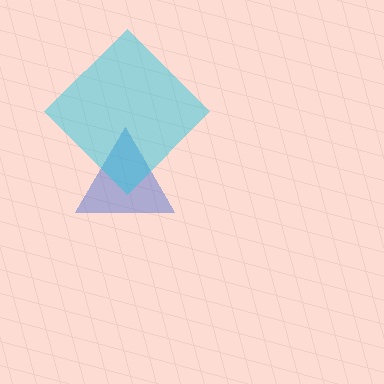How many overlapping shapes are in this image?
There are 2 overlapping shapes in the image.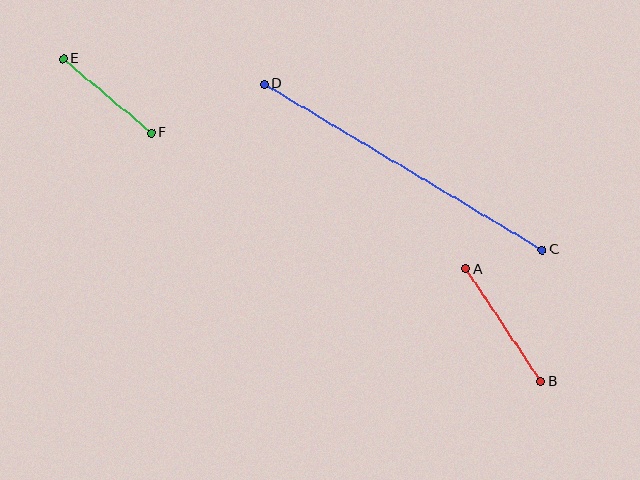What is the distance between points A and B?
The distance is approximately 135 pixels.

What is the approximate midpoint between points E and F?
The midpoint is at approximately (107, 96) pixels.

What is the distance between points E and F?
The distance is approximately 116 pixels.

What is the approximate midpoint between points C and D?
The midpoint is at approximately (403, 167) pixels.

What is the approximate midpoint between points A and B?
The midpoint is at approximately (503, 325) pixels.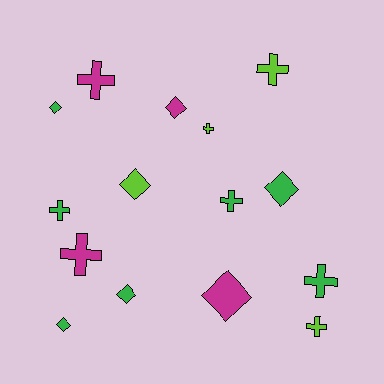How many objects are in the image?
There are 15 objects.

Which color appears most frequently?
Green, with 7 objects.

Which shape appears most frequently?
Cross, with 8 objects.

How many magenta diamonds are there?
There are 2 magenta diamonds.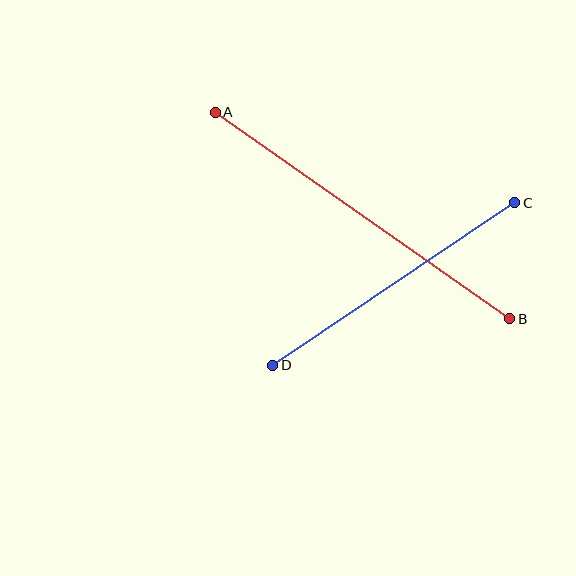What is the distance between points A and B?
The distance is approximately 360 pixels.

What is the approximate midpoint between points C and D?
The midpoint is at approximately (394, 284) pixels.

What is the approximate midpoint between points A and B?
The midpoint is at approximately (363, 215) pixels.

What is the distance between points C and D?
The distance is approximately 292 pixels.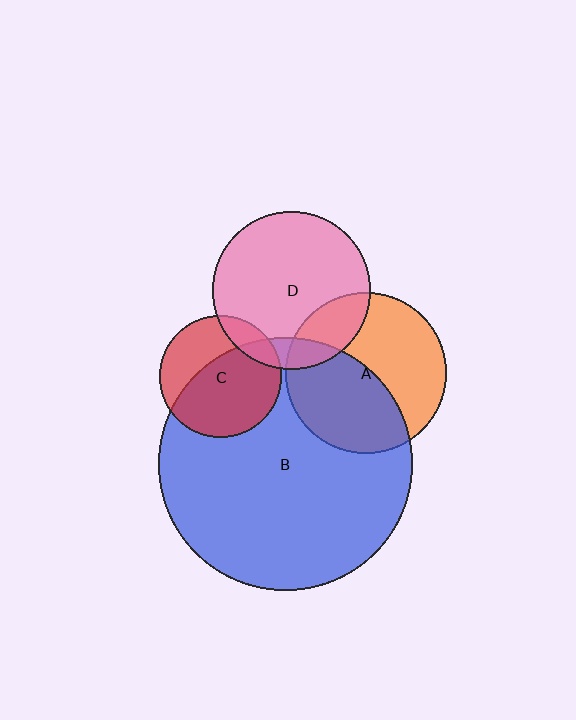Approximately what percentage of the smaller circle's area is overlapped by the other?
Approximately 45%.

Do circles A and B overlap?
Yes.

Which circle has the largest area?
Circle B (blue).